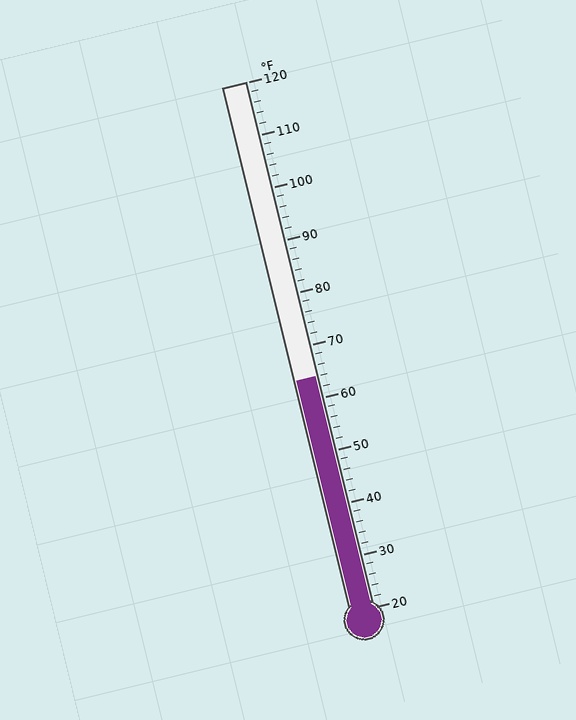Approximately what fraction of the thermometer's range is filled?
The thermometer is filled to approximately 45% of its range.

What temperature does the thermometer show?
The thermometer shows approximately 64°F.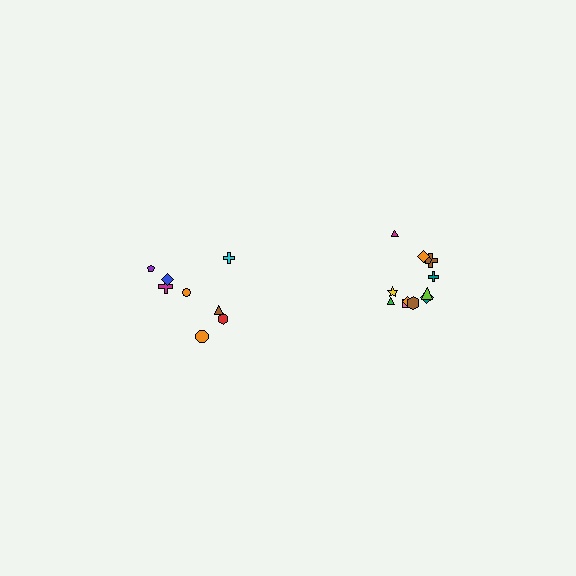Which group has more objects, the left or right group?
The right group.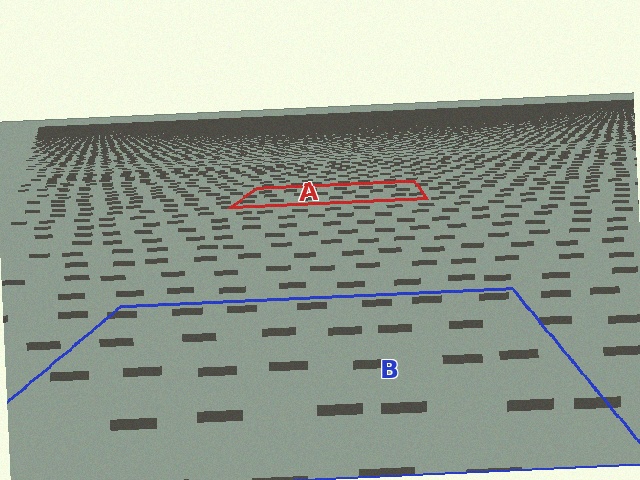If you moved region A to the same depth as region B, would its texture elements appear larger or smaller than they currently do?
They would appear larger. At a closer depth, the same texture elements are projected at a bigger on-screen size.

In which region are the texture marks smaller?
The texture marks are smaller in region A, because it is farther away.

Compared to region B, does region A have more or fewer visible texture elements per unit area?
Region A has more texture elements per unit area — they are packed more densely because it is farther away.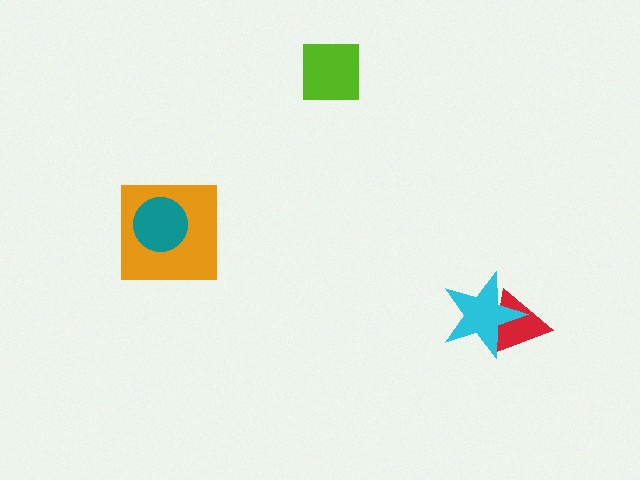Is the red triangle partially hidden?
Yes, it is partially covered by another shape.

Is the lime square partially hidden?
No, no other shape covers it.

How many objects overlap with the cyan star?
1 object overlaps with the cyan star.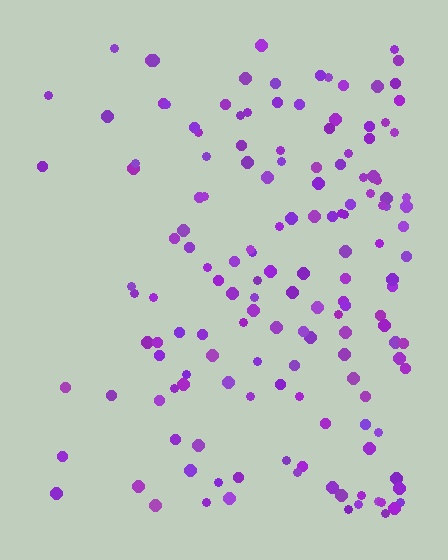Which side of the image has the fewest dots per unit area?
The left.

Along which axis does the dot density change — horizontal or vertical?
Horizontal.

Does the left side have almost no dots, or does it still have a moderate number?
Still a moderate number, just noticeably fewer than the right.